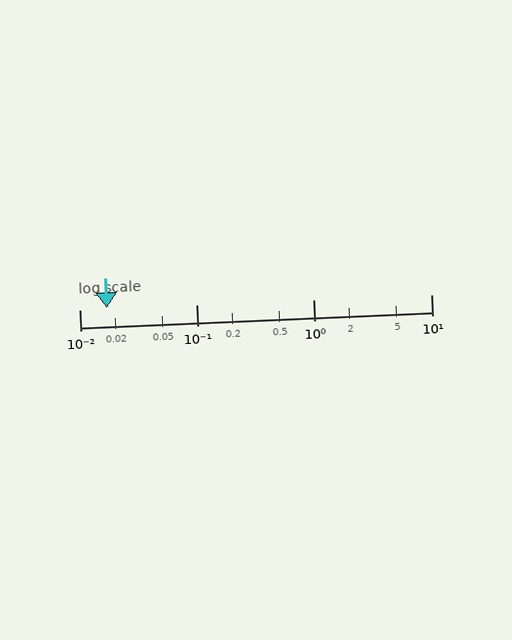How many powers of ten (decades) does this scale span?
The scale spans 3 decades, from 0.01 to 10.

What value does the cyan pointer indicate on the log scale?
The pointer indicates approximately 0.017.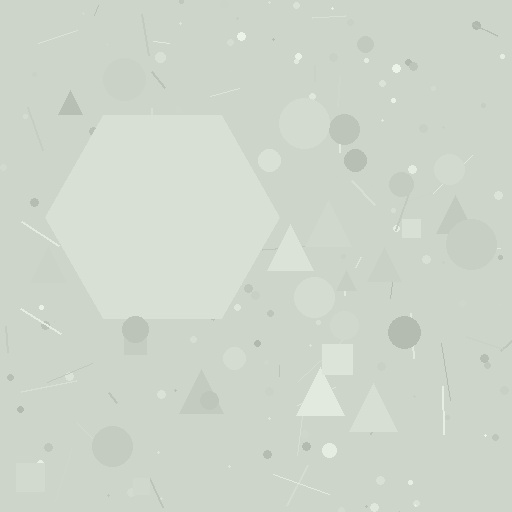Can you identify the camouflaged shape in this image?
The camouflaged shape is a hexagon.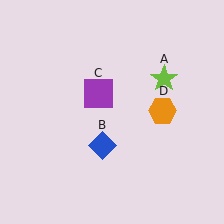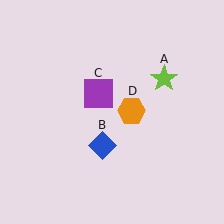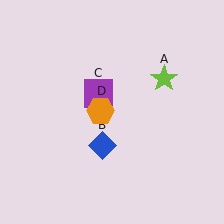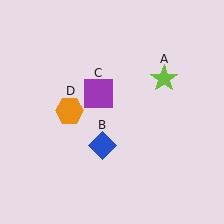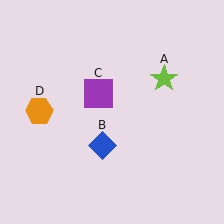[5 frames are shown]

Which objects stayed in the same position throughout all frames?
Lime star (object A) and blue diamond (object B) and purple square (object C) remained stationary.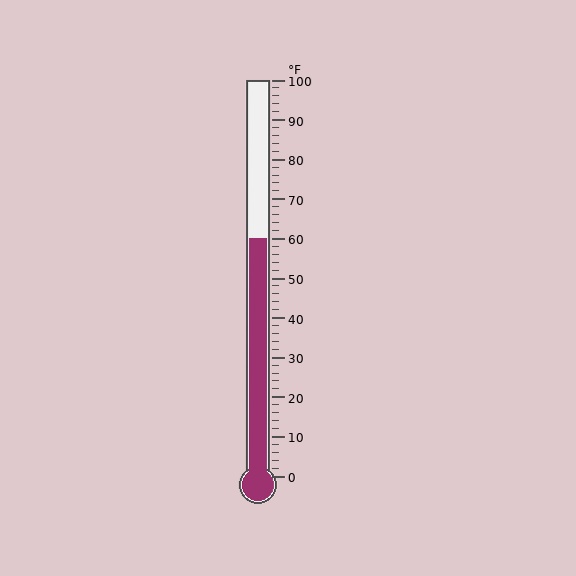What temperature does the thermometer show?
The thermometer shows approximately 60°F.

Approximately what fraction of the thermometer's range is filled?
The thermometer is filled to approximately 60% of its range.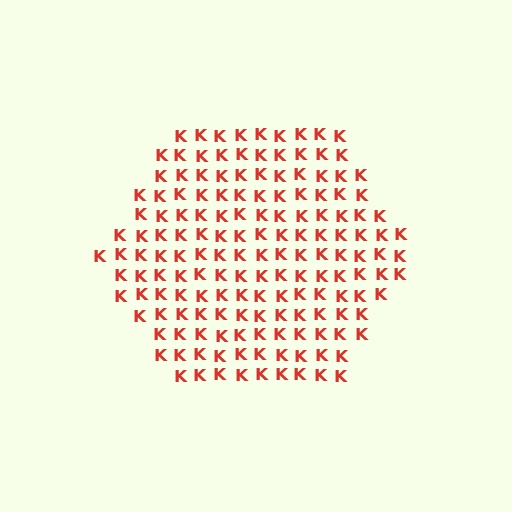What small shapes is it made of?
It is made of small letter K's.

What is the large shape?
The large shape is a hexagon.